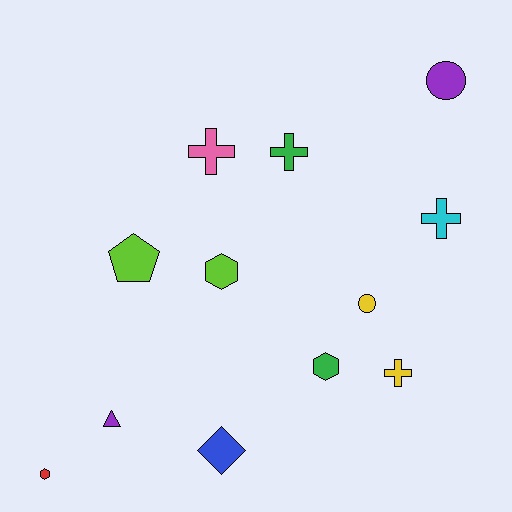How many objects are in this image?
There are 12 objects.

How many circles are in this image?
There are 2 circles.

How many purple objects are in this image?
There are 2 purple objects.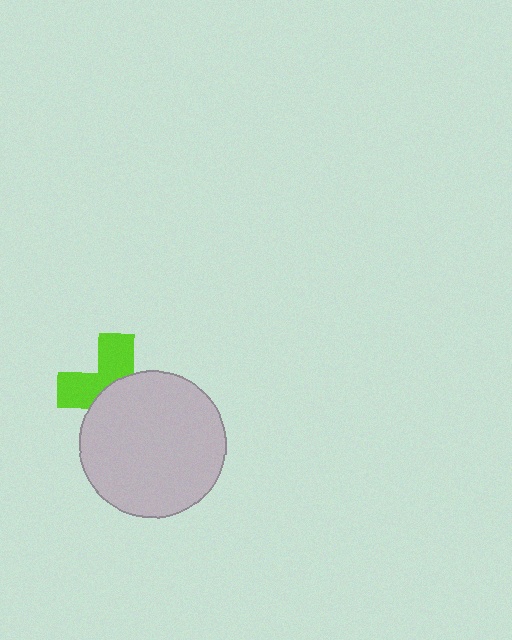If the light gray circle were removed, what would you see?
You would see the complete lime cross.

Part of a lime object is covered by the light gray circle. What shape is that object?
It is a cross.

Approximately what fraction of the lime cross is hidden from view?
Roughly 56% of the lime cross is hidden behind the light gray circle.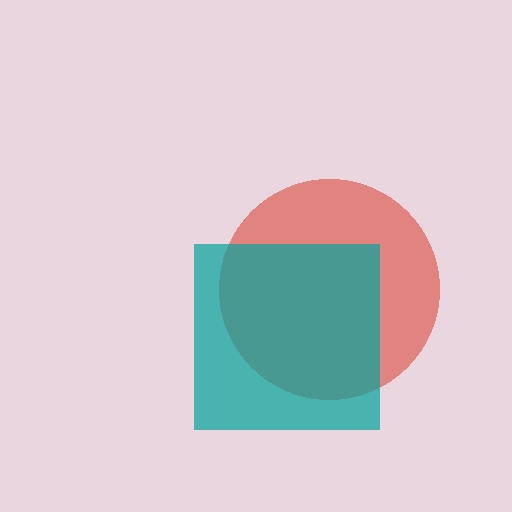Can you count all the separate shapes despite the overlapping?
Yes, there are 2 separate shapes.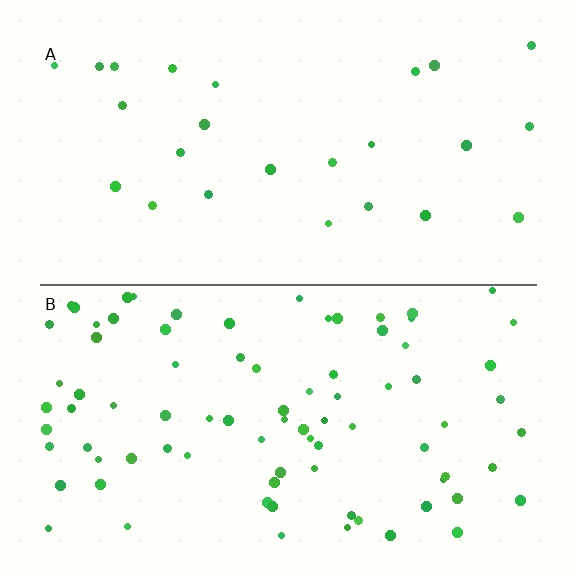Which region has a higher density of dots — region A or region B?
B (the bottom).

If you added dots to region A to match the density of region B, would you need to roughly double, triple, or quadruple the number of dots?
Approximately triple.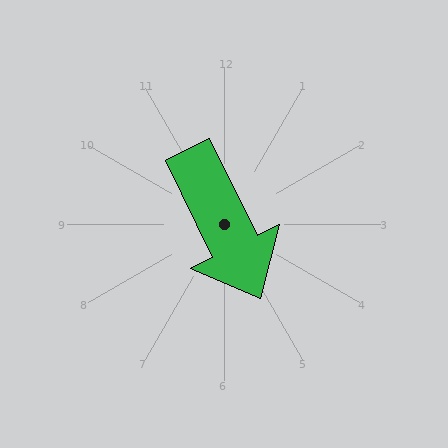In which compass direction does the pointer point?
Southeast.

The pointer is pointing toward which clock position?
Roughly 5 o'clock.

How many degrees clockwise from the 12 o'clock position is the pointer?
Approximately 154 degrees.